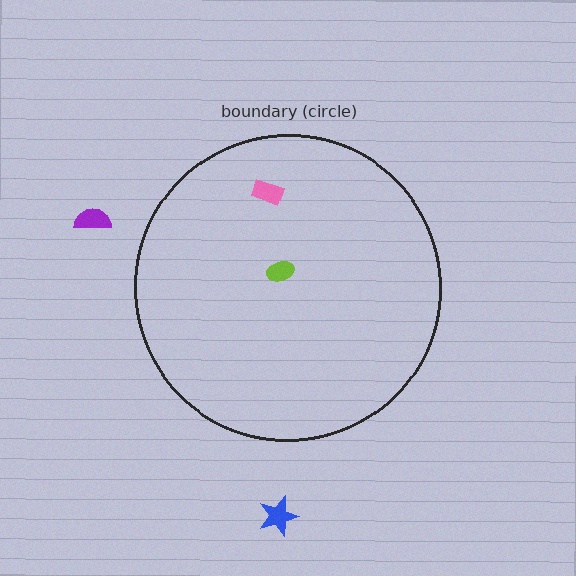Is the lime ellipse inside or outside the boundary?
Inside.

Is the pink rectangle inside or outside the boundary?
Inside.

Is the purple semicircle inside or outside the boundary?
Outside.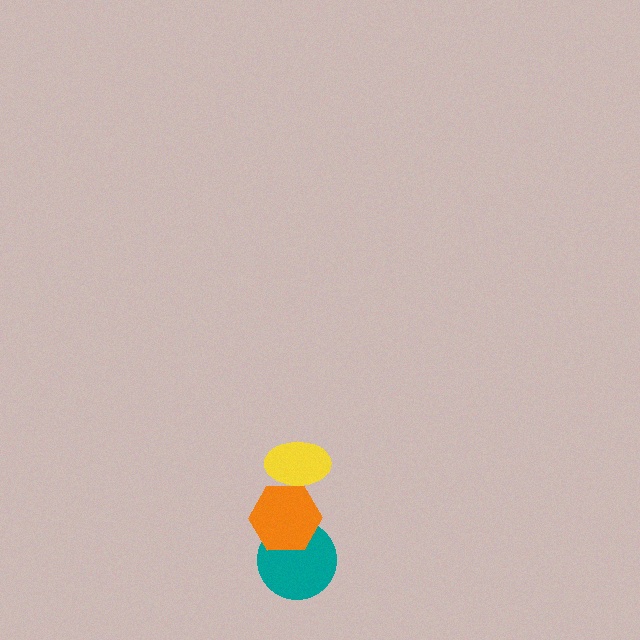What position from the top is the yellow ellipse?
The yellow ellipse is 1st from the top.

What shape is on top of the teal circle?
The orange hexagon is on top of the teal circle.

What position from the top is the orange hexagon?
The orange hexagon is 2nd from the top.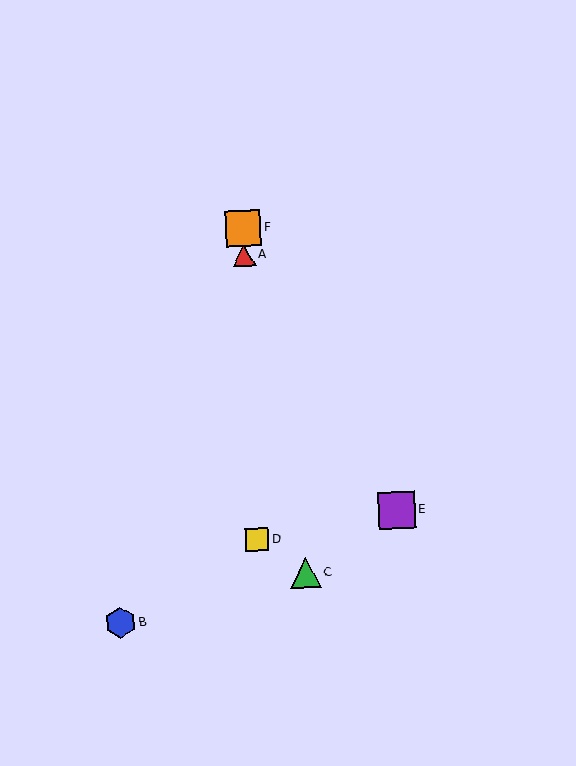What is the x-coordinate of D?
Object D is at x≈257.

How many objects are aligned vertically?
3 objects (A, D, F) are aligned vertically.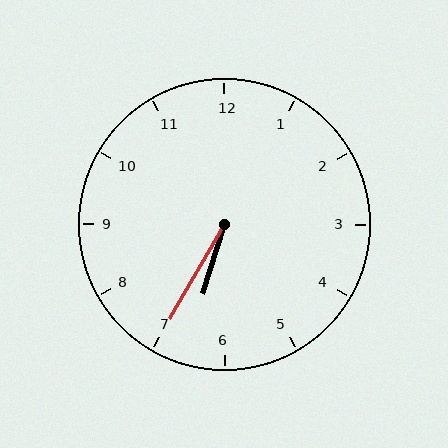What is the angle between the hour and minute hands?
Approximately 12 degrees.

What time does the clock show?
6:35.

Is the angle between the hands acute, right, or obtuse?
It is acute.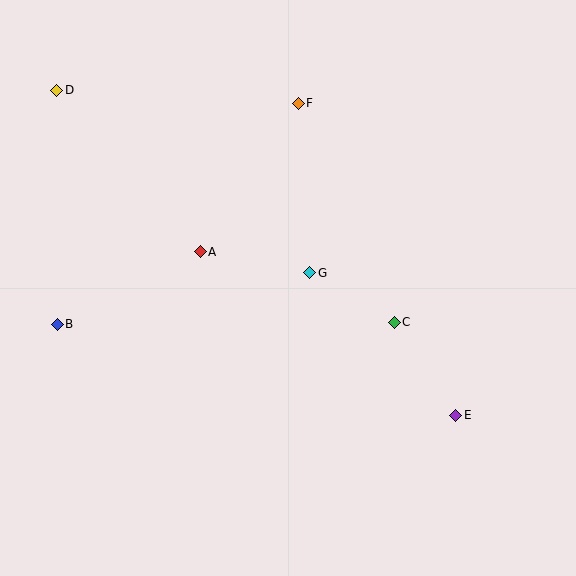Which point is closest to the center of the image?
Point G at (310, 273) is closest to the center.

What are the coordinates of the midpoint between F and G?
The midpoint between F and G is at (304, 188).